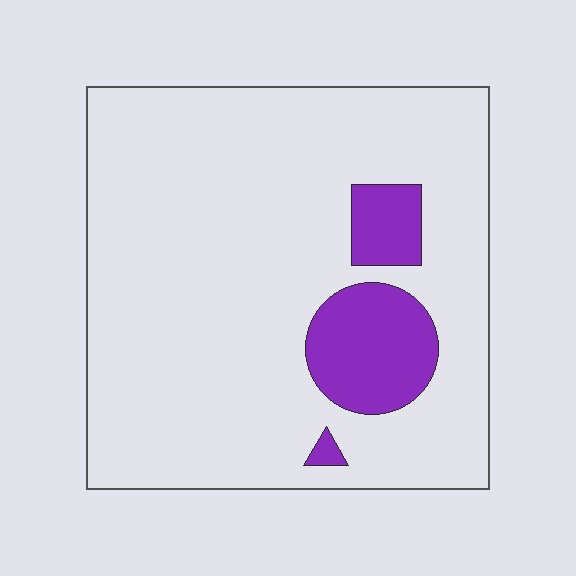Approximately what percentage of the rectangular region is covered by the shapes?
Approximately 15%.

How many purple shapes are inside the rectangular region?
3.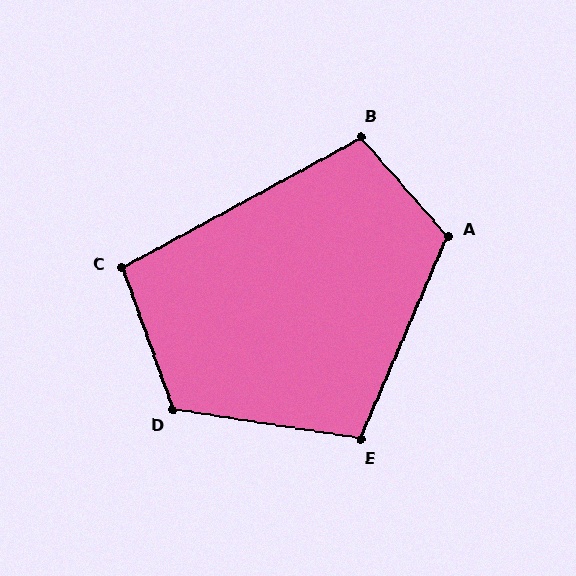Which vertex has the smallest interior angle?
C, at approximately 99 degrees.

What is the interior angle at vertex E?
Approximately 104 degrees (obtuse).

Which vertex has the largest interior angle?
D, at approximately 119 degrees.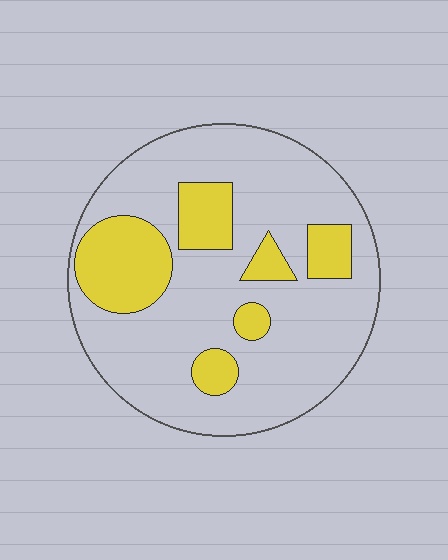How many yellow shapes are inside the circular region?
6.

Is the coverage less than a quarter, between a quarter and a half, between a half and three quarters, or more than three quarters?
Less than a quarter.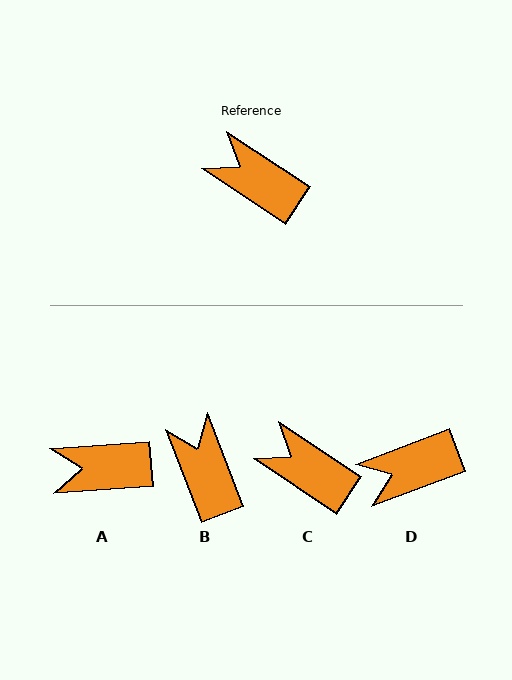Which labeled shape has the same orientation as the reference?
C.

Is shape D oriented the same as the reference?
No, it is off by about 54 degrees.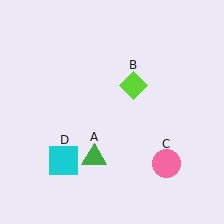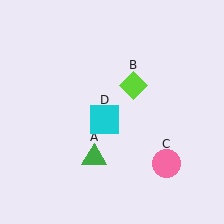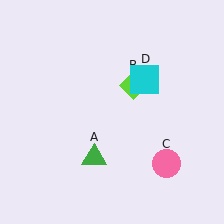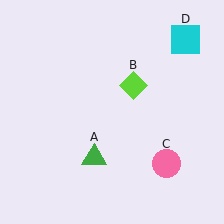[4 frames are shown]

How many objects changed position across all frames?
1 object changed position: cyan square (object D).